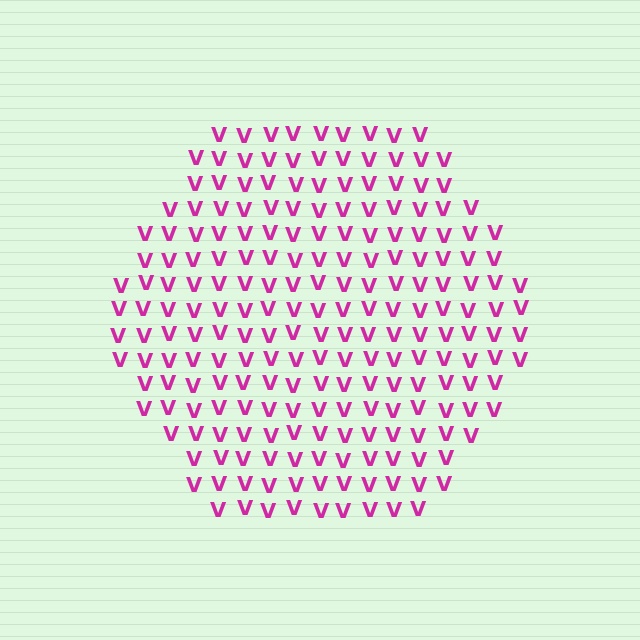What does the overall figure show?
The overall figure shows a hexagon.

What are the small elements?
The small elements are letter V's.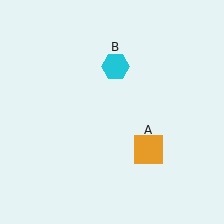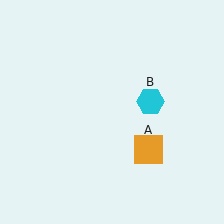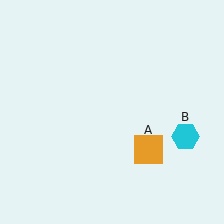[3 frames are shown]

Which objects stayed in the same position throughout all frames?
Orange square (object A) remained stationary.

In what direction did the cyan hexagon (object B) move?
The cyan hexagon (object B) moved down and to the right.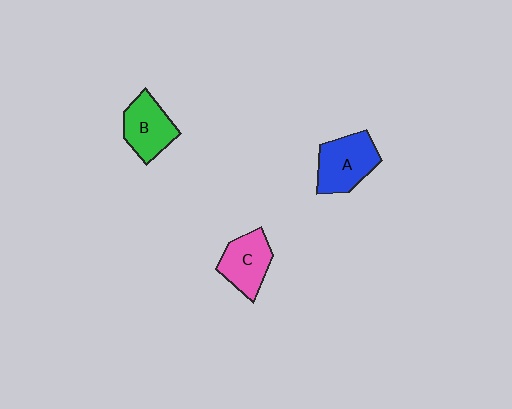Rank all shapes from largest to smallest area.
From largest to smallest: A (blue), B (green), C (pink).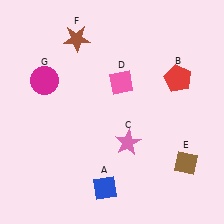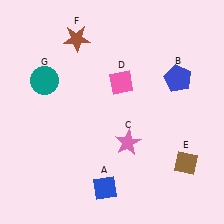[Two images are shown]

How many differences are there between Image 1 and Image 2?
There are 2 differences between the two images.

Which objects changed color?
B changed from red to blue. G changed from magenta to teal.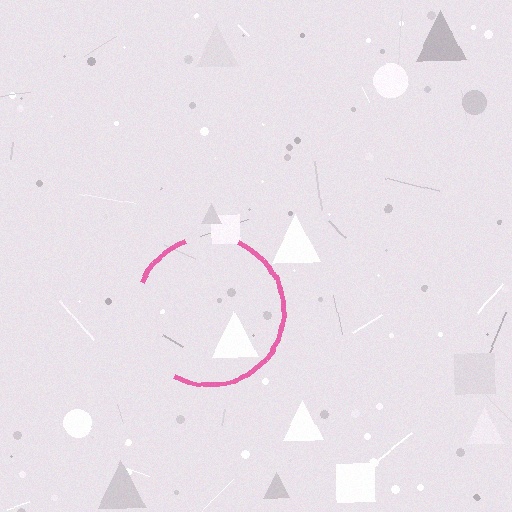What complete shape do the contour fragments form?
The contour fragments form a circle.